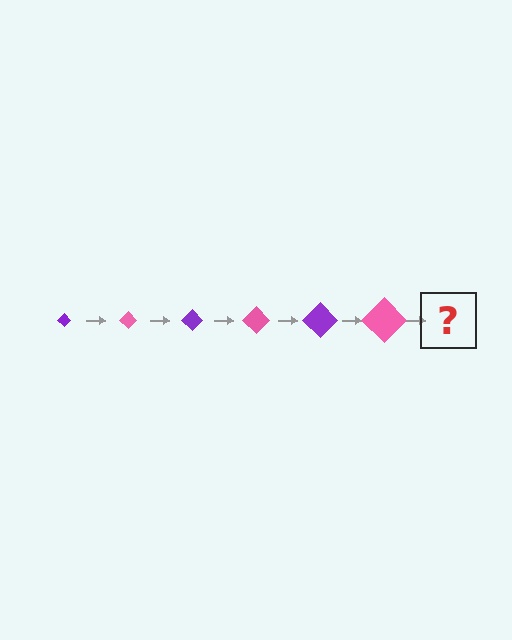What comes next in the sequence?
The next element should be a purple diamond, larger than the previous one.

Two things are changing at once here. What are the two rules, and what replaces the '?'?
The two rules are that the diamond grows larger each step and the color cycles through purple and pink. The '?' should be a purple diamond, larger than the previous one.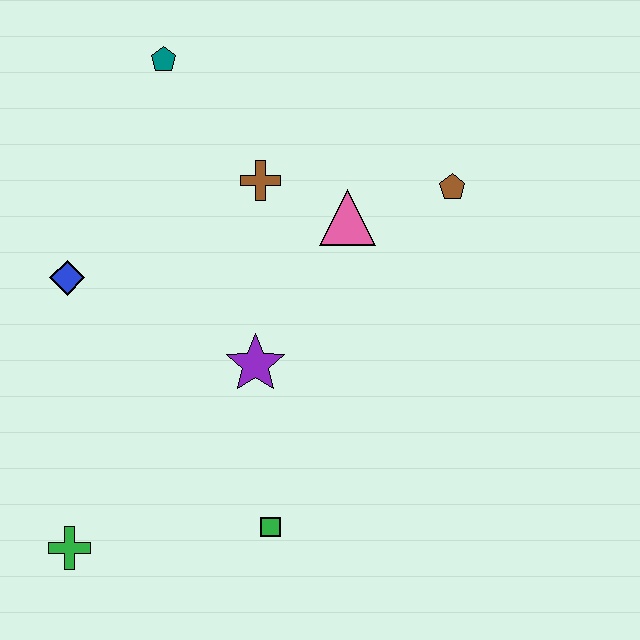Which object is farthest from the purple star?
The teal pentagon is farthest from the purple star.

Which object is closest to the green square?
The purple star is closest to the green square.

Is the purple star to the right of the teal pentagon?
Yes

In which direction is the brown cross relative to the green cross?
The brown cross is above the green cross.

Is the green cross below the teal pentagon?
Yes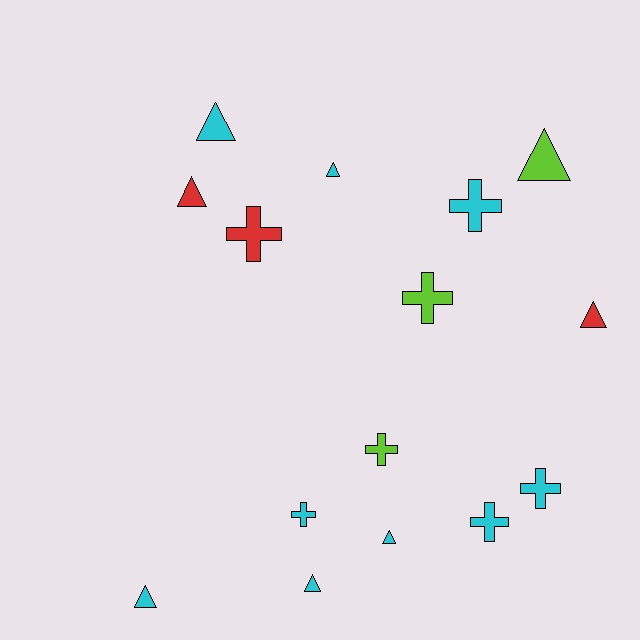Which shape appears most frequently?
Triangle, with 8 objects.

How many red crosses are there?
There is 1 red cross.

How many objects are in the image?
There are 15 objects.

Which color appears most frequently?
Cyan, with 9 objects.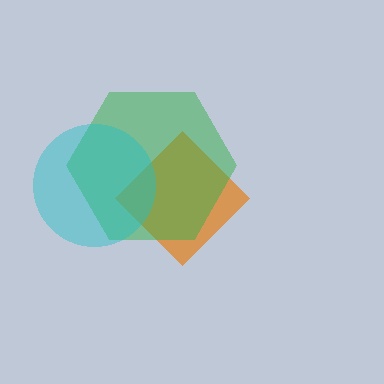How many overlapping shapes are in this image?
There are 3 overlapping shapes in the image.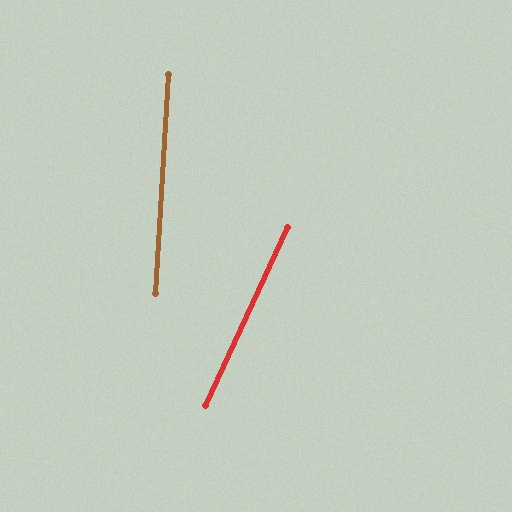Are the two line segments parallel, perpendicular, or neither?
Neither parallel nor perpendicular — they differ by about 21°.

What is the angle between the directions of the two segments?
Approximately 21 degrees.